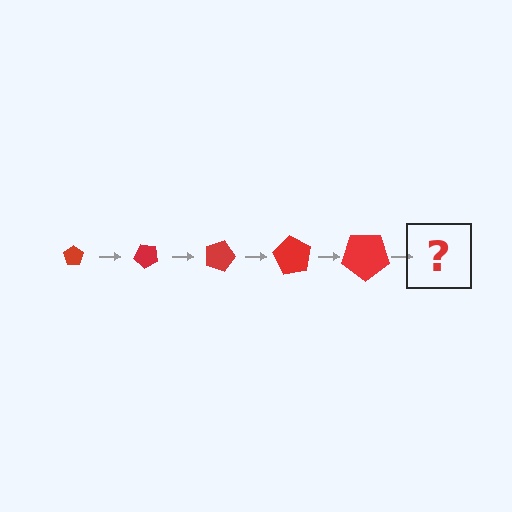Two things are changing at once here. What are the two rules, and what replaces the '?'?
The two rules are that the pentagon grows larger each step and it rotates 45 degrees each step. The '?' should be a pentagon, larger than the previous one and rotated 225 degrees from the start.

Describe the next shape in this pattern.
It should be a pentagon, larger than the previous one and rotated 225 degrees from the start.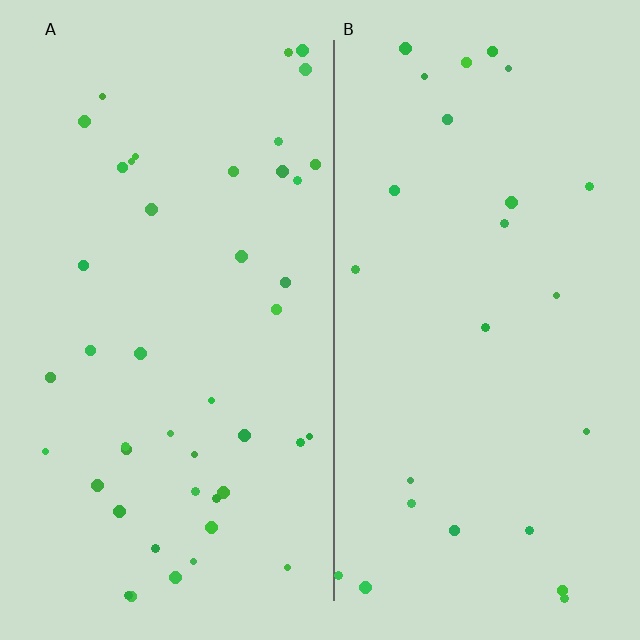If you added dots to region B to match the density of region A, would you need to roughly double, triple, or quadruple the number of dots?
Approximately double.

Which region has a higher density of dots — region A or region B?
A (the left).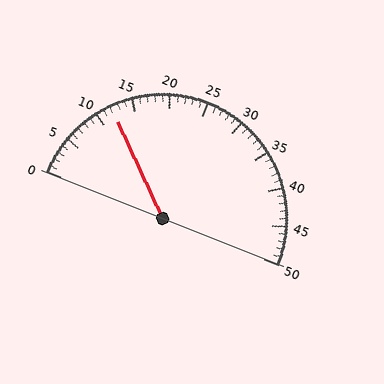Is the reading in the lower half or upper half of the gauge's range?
The reading is in the lower half of the range (0 to 50).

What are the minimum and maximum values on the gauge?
The gauge ranges from 0 to 50.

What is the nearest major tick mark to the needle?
The nearest major tick mark is 10.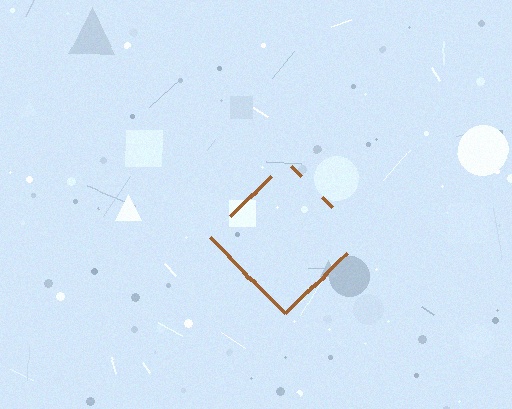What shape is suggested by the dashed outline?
The dashed outline suggests a diamond.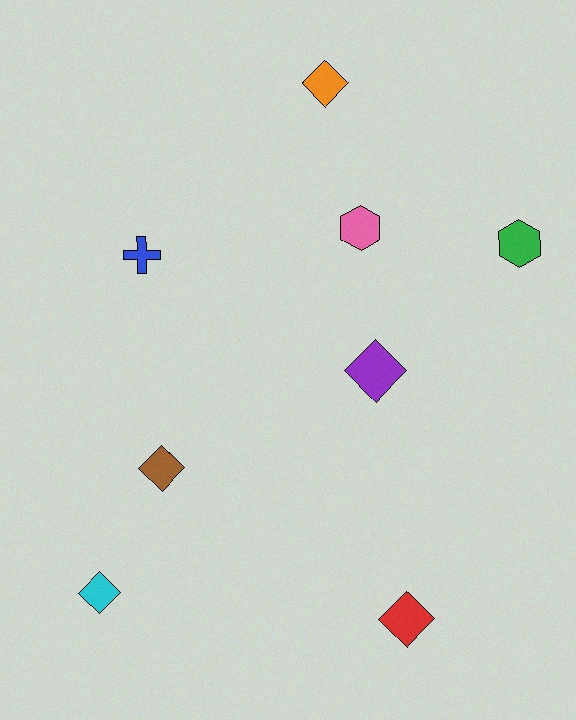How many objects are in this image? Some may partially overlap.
There are 8 objects.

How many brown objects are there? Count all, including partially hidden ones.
There is 1 brown object.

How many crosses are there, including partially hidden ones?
There is 1 cross.